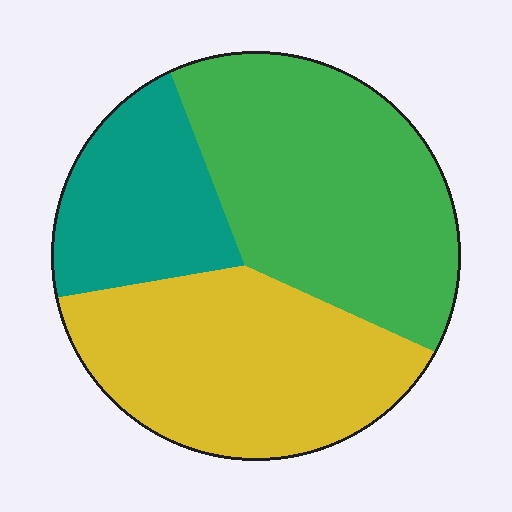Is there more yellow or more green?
Green.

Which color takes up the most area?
Green, at roughly 40%.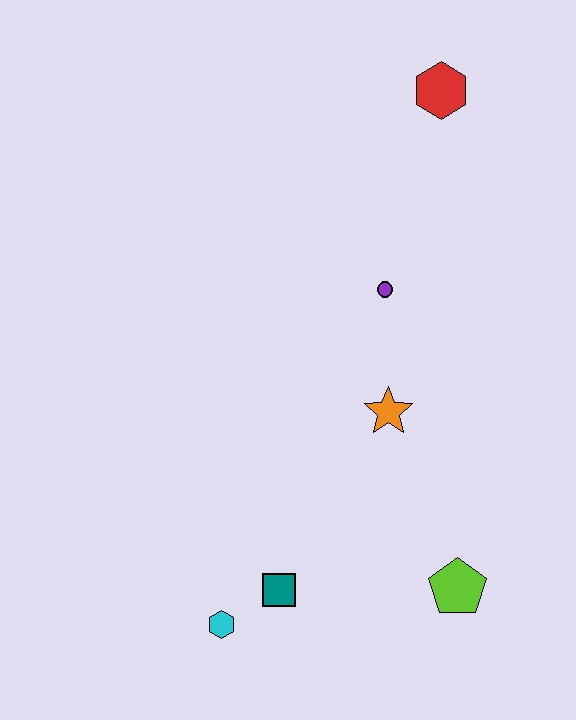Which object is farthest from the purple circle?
The cyan hexagon is farthest from the purple circle.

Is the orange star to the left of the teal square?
No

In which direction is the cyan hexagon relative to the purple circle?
The cyan hexagon is below the purple circle.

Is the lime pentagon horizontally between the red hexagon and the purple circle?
No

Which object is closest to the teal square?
The cyan hexagon is closest to the teal square.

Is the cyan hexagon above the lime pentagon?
No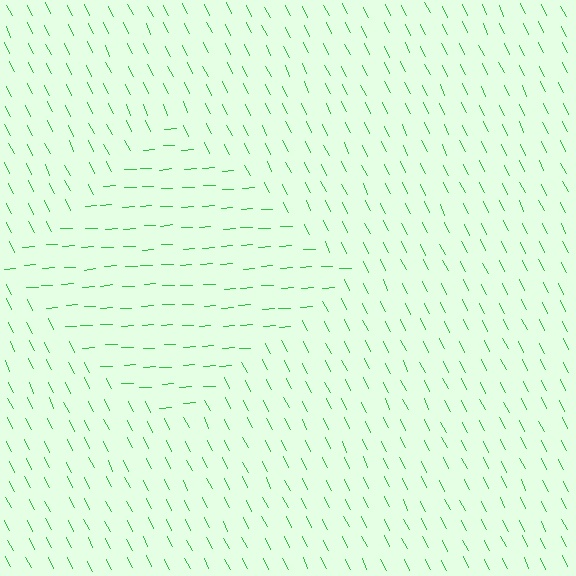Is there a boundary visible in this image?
Yes, there is a texture boundary formed by a change in line orientation.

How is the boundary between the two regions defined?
The boundary is defined purely by a change in line orientation (approximately 67 degrees difference). All lines are the same color and thickness.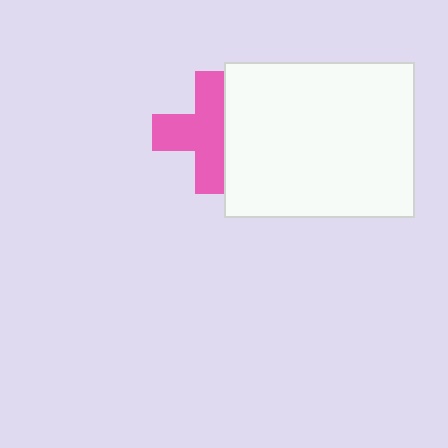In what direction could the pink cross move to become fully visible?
The pink cross could move left. That would shift it out from behind the white rectangle entirely.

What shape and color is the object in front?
The object in front is a white rectangle.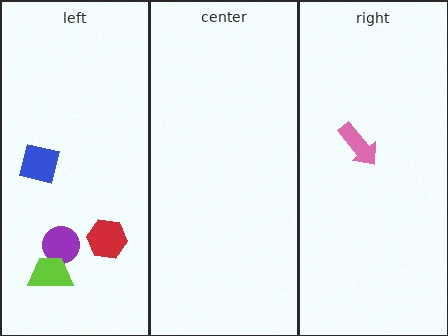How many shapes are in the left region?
4.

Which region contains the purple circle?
The left region.